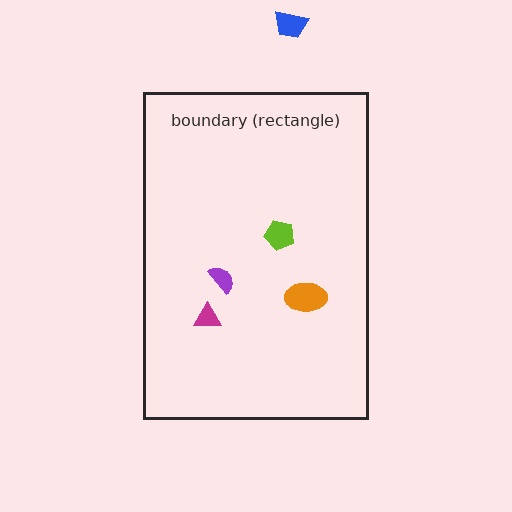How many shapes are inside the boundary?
4 inside, 1 outside.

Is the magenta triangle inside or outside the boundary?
Inside.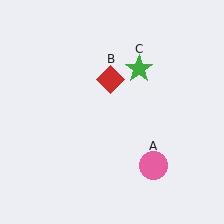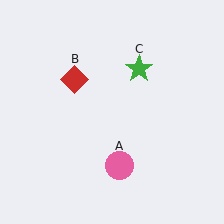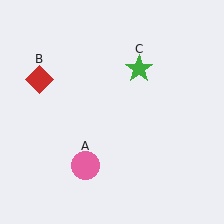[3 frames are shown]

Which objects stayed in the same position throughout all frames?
Green star (object C) remained stationary.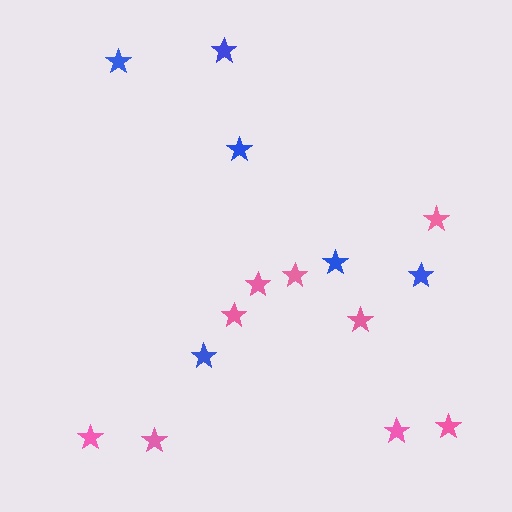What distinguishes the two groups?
There are 2 groups: one group of pink stars (9) and one group of blue stars (6).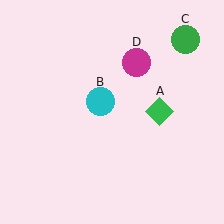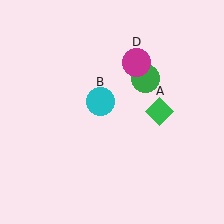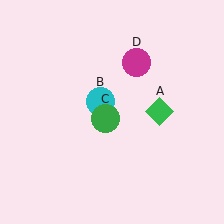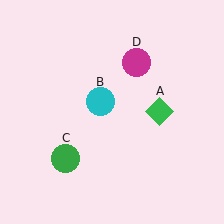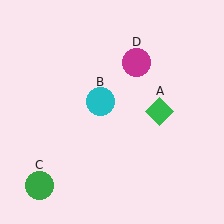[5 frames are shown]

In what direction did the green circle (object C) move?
The green circle (object C) moved down and to the left.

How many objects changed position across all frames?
1 object changed position: green circle (object C).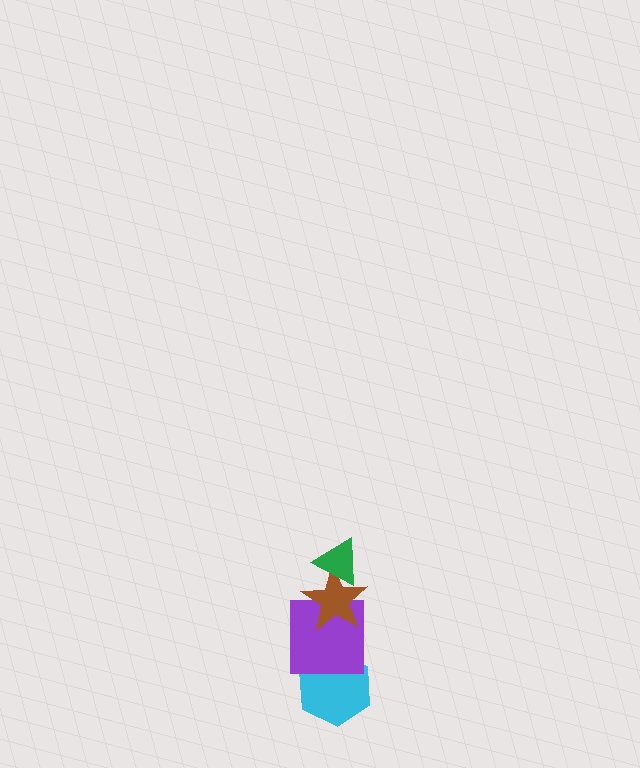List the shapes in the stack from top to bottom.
From top to bottom: the green triangle, the brown star, the purple square, the cyan hexagon.